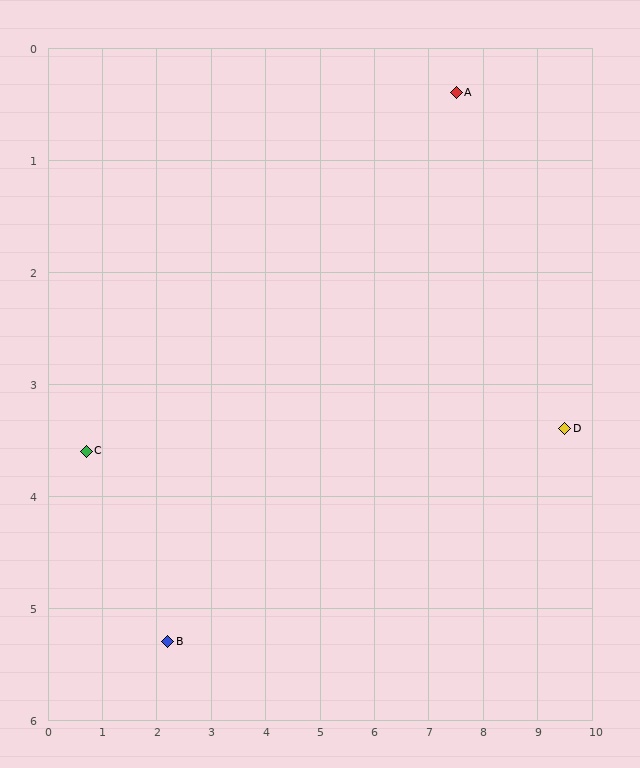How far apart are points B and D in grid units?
Points B and D are about 7.5 grid units apart.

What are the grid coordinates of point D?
Point D is at approximately (9.5, 3.4).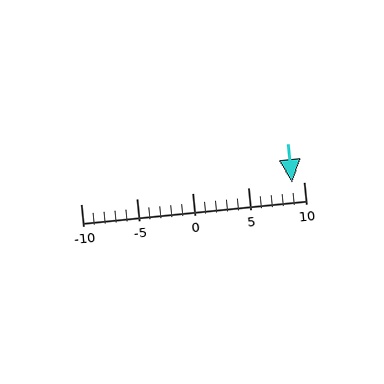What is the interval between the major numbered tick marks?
The major tick marks are spaced 5 units apart.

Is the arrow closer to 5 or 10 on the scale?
The arrow is closer to 10.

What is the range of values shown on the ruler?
The ruler shows values from -10 to 10.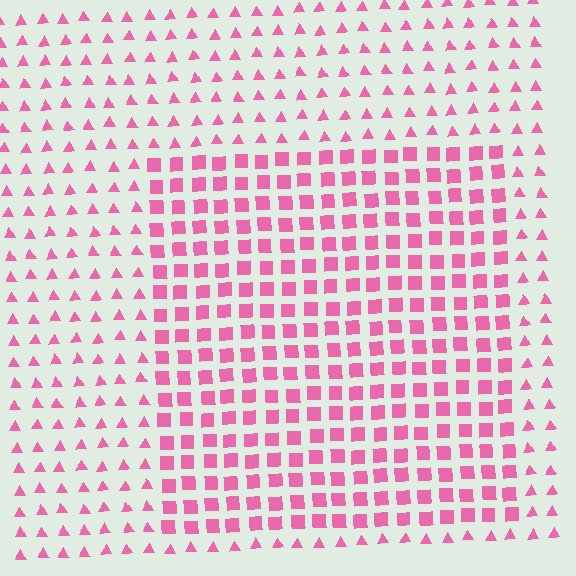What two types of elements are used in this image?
The image uses squares inside the rectangle region and triangles outside it.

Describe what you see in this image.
The image is filled with small pink elements arranged in a uniform grid. A rectangle-shaped region contains squares, while the surrounding area contains triangles. The boundary is defined purely by the change in element shape.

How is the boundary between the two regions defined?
The boundary is defined by a change in element shape: squares inside vs. triangles outside. All elements share the same color and spacing.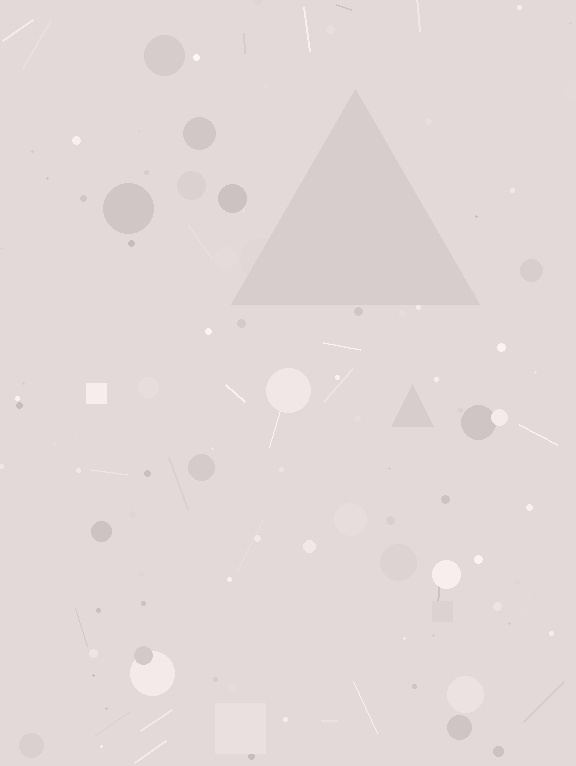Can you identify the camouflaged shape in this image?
The camouflaged shape is a triangle.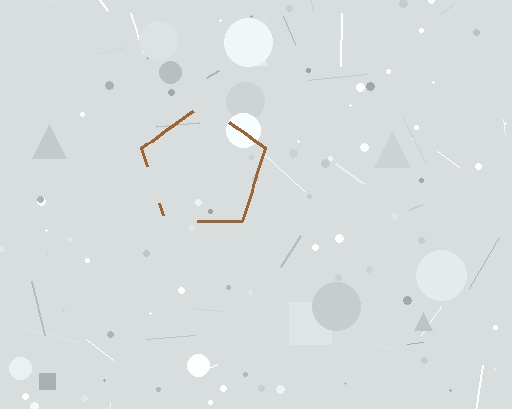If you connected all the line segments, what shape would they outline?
They would outline a pentagon.